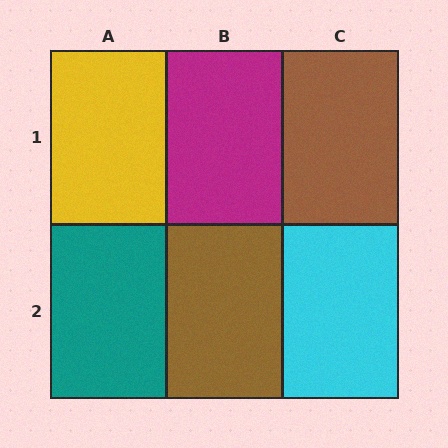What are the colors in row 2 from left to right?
Teal, brown, cyan.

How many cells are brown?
2 cells are brown.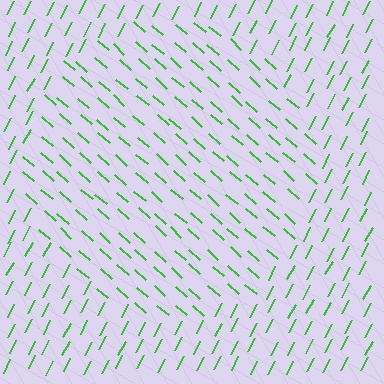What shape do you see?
I see a circle.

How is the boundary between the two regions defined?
The boundary is defined purely by a change in line orientation (approximately 77 degrees difference). All lines are the same color and thickness.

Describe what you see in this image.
The image is filled with small green line segments. A circle region in the image has lines oriented differently from the surrounding lines, creating a visible texture boundary.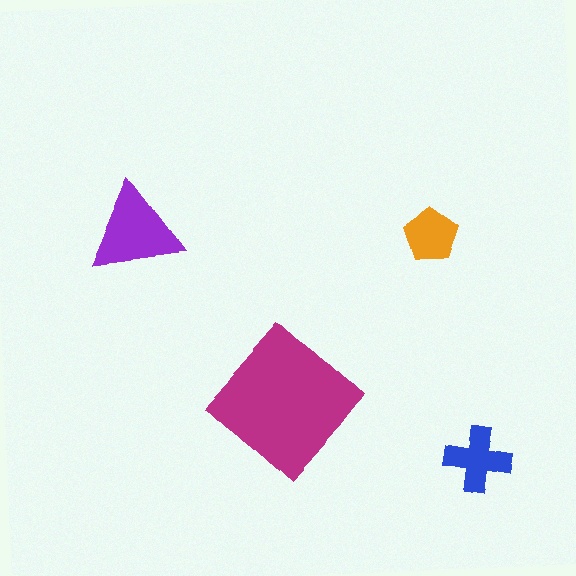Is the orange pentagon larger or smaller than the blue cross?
Smaller.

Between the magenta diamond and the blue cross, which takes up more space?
The magenta diamond.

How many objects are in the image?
There are 4 objects in the image.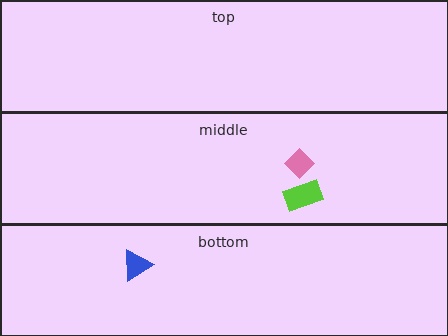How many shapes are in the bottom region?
1.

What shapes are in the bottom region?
The blue triangle.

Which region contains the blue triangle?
The bottom region.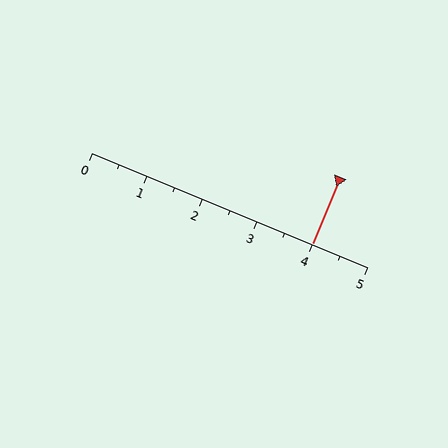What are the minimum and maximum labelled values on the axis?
The axis runs from 0 to 5.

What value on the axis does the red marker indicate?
The marker indicates approximately 4.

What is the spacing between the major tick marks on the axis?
The major ticks are spaced 1 apart.